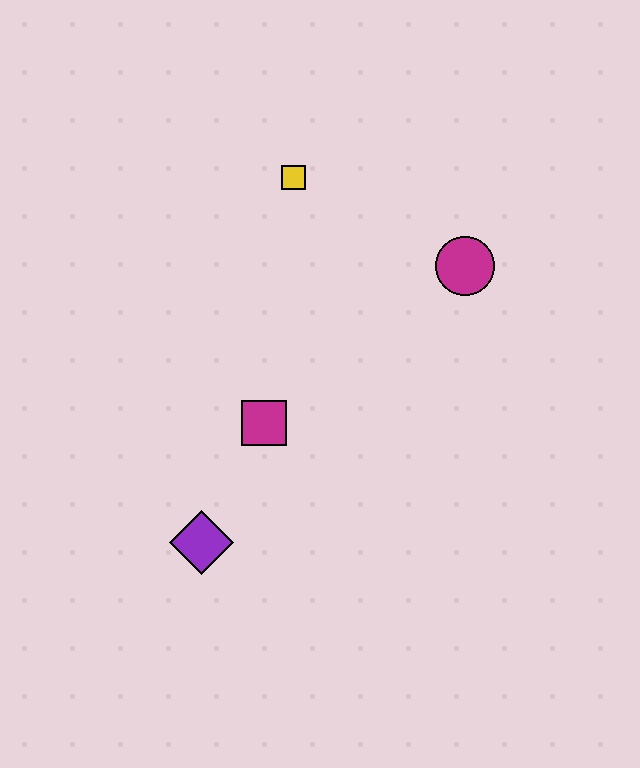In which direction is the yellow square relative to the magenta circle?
The yellow square is to the left of the magenta circle.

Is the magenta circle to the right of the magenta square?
Yes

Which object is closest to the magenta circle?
The yellow square is closest to the magenta circle.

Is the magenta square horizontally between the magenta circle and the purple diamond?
Yes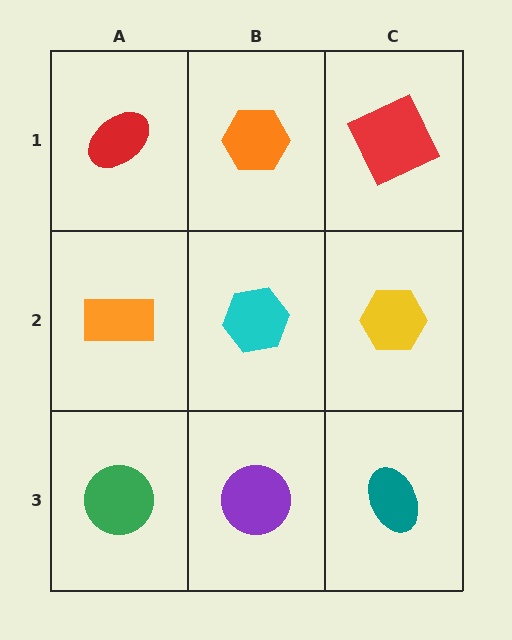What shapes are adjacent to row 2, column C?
A red square (row 1, column C), a teal ellipse (row 3, column C), a cyan hexagon (row 2, column B).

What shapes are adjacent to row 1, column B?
A cyan hexagon (row 2, column B), a red ellipse (row 1, column A), a red square (row 1, column C).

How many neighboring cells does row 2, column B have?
4.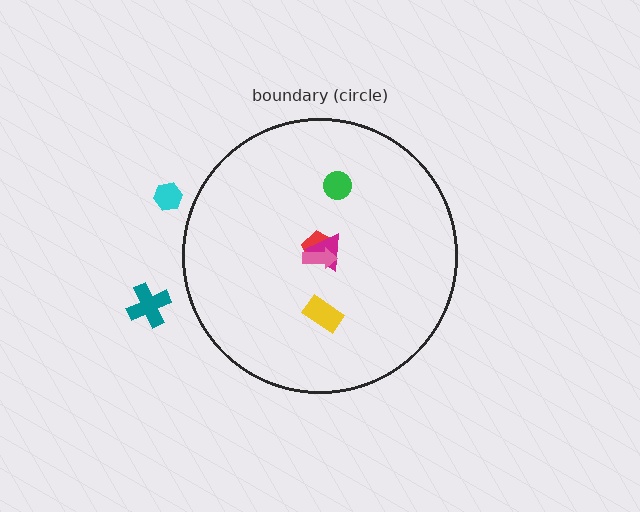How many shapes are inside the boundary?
5 inside, 2 outside.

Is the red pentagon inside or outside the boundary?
Inside.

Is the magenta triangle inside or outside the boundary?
Inside.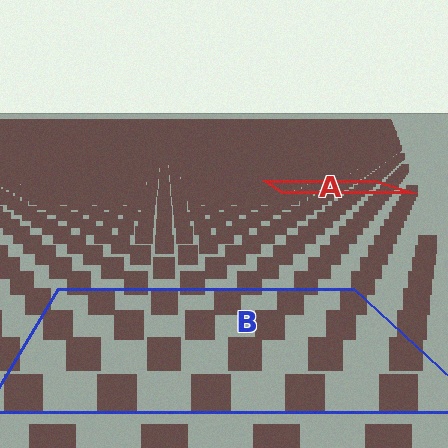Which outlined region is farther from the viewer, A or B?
Region A is farther from the viewer — the texture elements inside it appear smaller and more densely packed.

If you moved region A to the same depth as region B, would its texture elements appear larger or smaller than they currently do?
They would appear larger. At a closer depth, the same texture elements are projected at a bigger on-screen size.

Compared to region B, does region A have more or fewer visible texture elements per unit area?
Region A has more texture elements per unit area — they are packed more densely because it is farther away.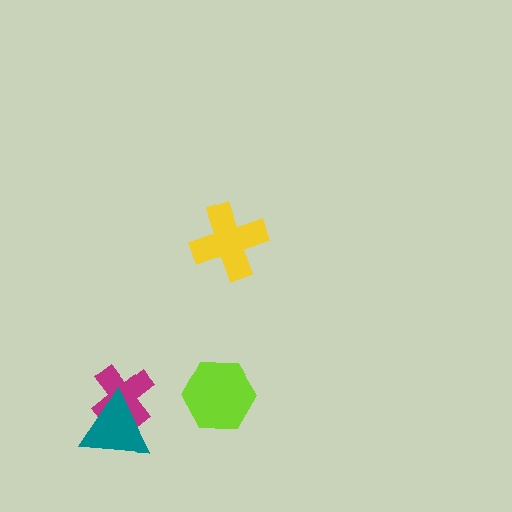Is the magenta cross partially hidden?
Yes, it is partially covered by another shape.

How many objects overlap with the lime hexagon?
0 objects overlap with the lime hexagon.